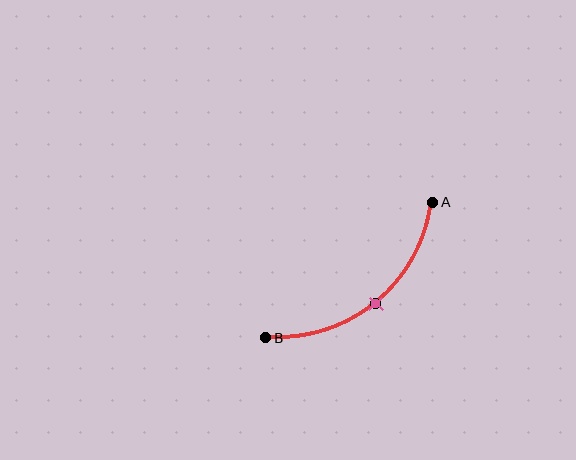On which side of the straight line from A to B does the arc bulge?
The arc bulges below and to the right of the straight line connecting A and B.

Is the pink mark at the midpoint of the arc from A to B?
Yes. The pink mark lies on the arc at equal arc-length from both A and B — it is the arc midpoint.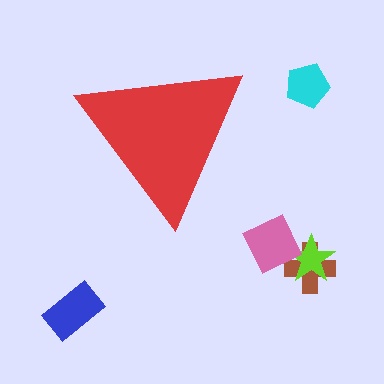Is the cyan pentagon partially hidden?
No, the cyan pentagon is fully visible.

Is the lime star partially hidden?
No, the lime star is fully visible.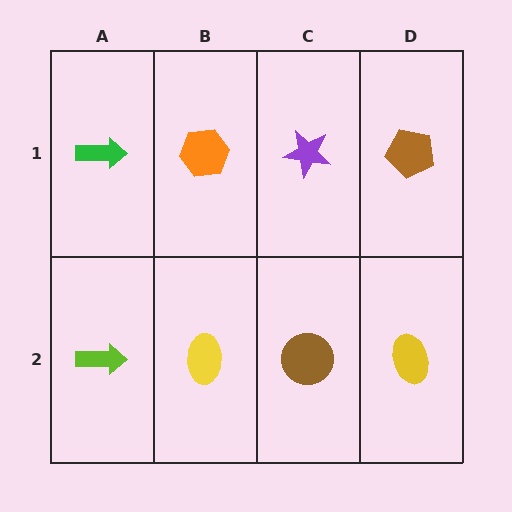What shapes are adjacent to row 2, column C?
A purple star (row 1, column C), a yellow ellipse (row 2, column B), a yellow ellipse (row 2, column D).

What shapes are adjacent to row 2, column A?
A green arrow (row 1, column A), a yellow ellipse (row 2, column B).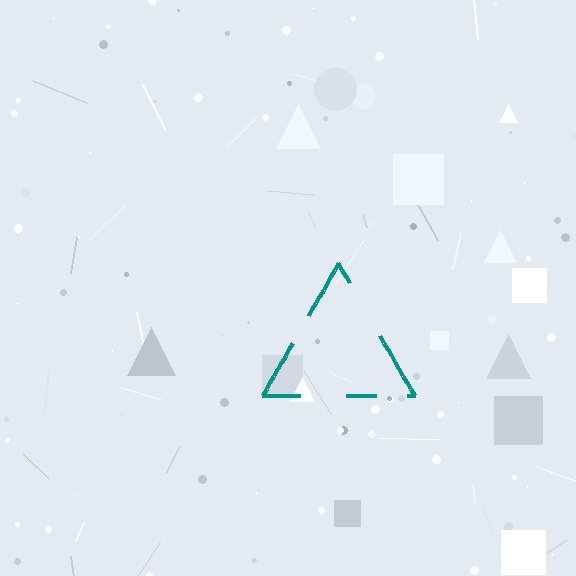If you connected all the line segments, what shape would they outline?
They would outline a triangle.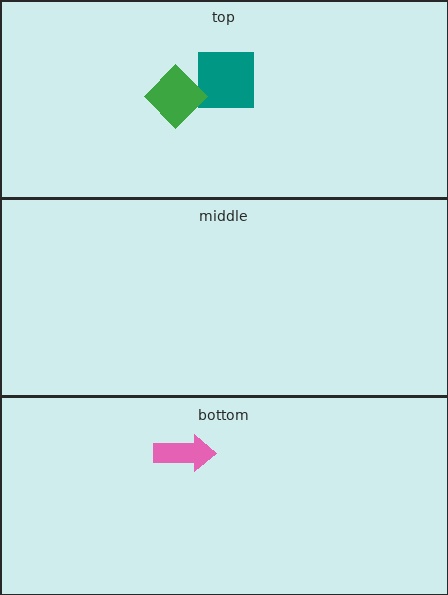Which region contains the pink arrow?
The bottom region.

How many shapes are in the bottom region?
1.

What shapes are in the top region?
The teal square, the green diamond.